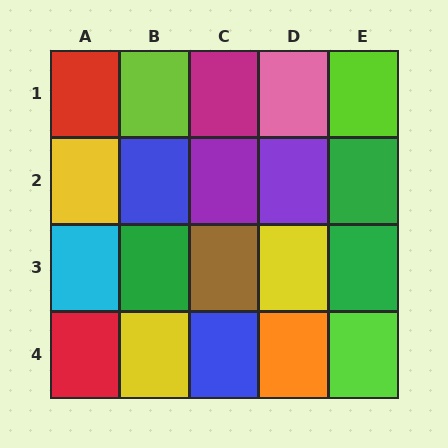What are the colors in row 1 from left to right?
Red, lime, magenta, pink, lime.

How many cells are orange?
1 cell is orange.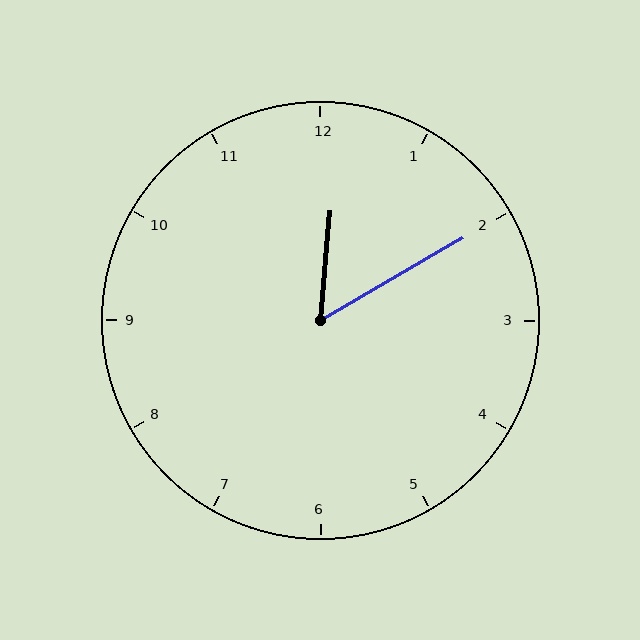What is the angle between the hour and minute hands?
Approximately 55 degrees.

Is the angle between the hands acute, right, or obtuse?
It is acute.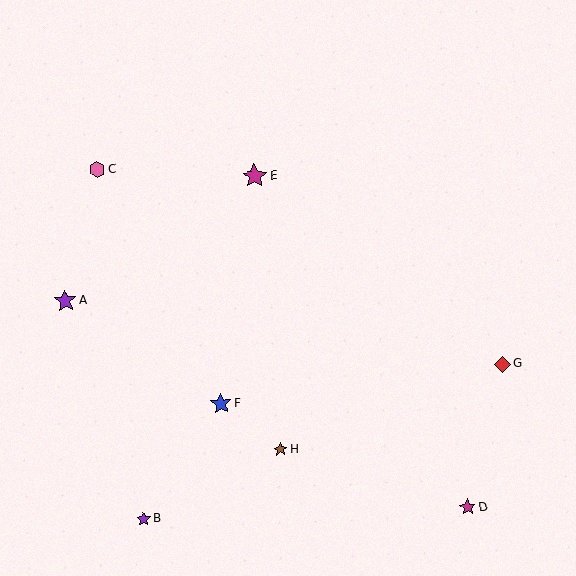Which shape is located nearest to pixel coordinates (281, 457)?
The brown star (labeled H) at (280, 449) is nearest to that location.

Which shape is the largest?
The magenta star (labeled E) is the largest.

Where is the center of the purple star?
The center of the purple star is at (65, 301).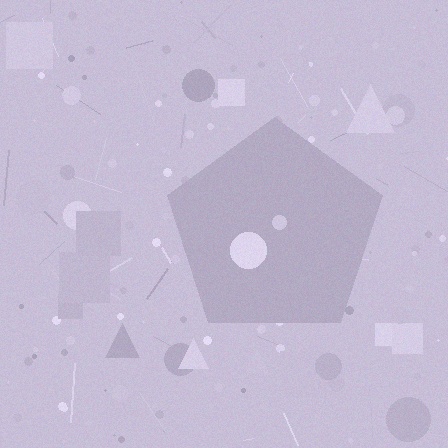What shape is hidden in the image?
A pentagon is hidden in the image.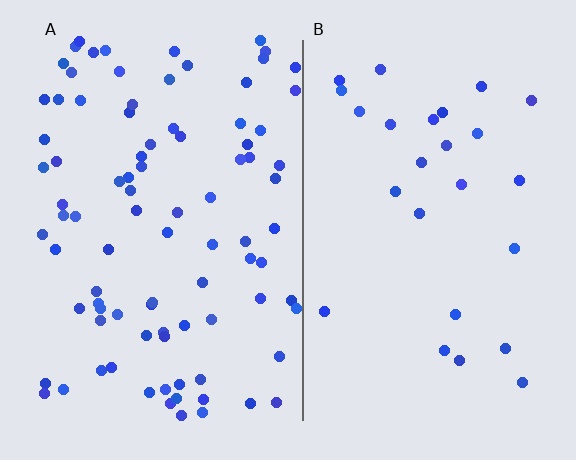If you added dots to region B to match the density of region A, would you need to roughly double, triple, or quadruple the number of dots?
Approximately triple.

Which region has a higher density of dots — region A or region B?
A (the left).